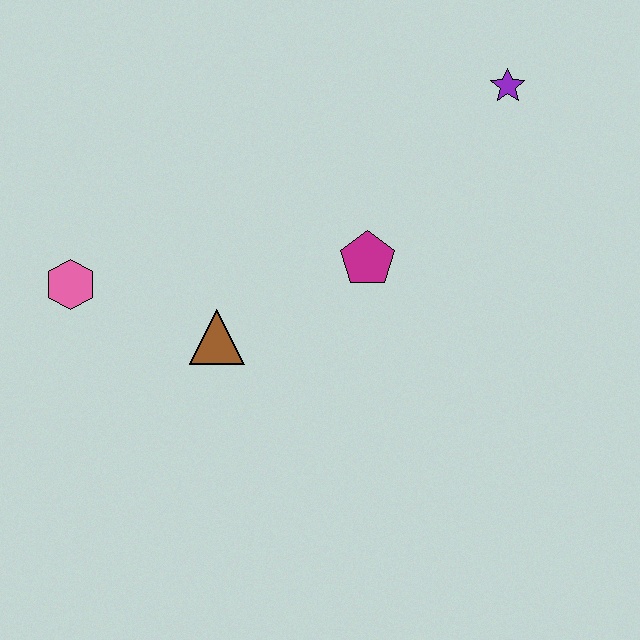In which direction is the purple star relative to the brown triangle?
The purple star is to the right of the brown triangle.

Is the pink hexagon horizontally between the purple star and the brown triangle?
No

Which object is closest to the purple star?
The magenta pentagon is closest to the purple star.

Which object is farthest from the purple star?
The pink hexagon is farthest from the purple star.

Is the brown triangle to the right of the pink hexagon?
Yes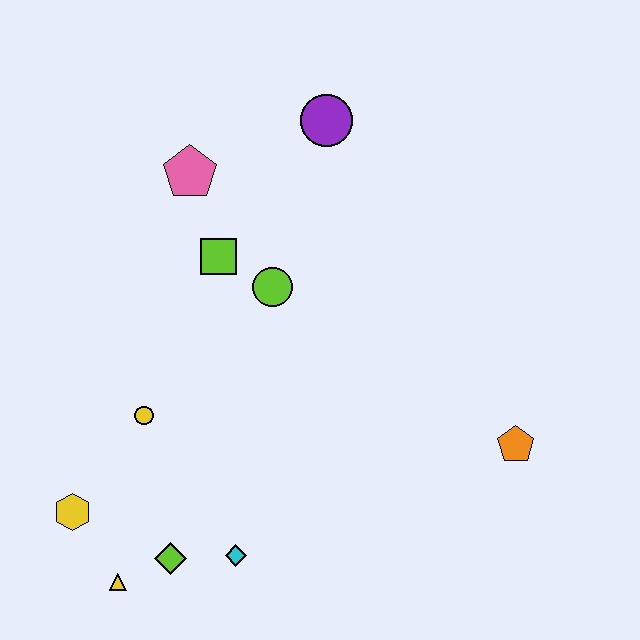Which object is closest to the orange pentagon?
The lime circle is closest to the orange pentagon.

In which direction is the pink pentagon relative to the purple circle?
The pink pentagon is to the left of the purple circle.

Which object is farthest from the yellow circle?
The orange pentagon is farthest from the yellow circle.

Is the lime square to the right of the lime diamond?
Yes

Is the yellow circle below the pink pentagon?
Yes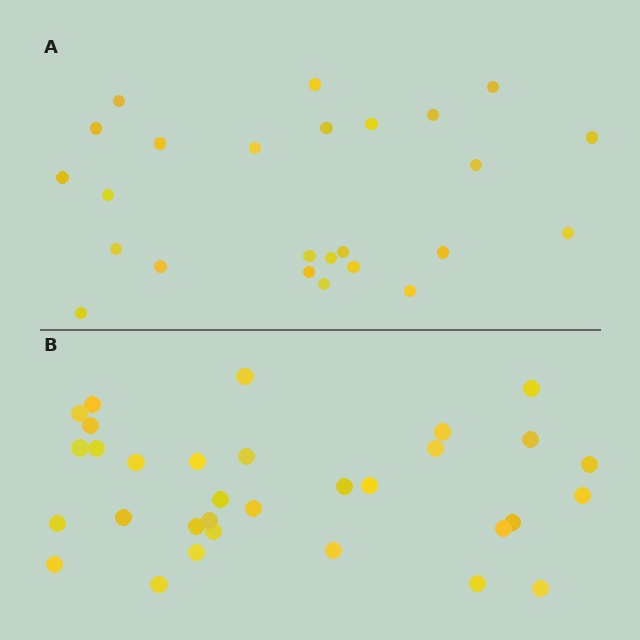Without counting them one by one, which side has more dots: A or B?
Region B (the bottom region) has more dots.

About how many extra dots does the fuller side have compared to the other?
Region B has roughly 8 or so more dots than region A.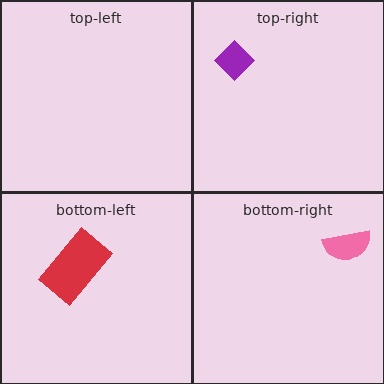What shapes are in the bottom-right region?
The pink semicircle.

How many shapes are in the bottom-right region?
1.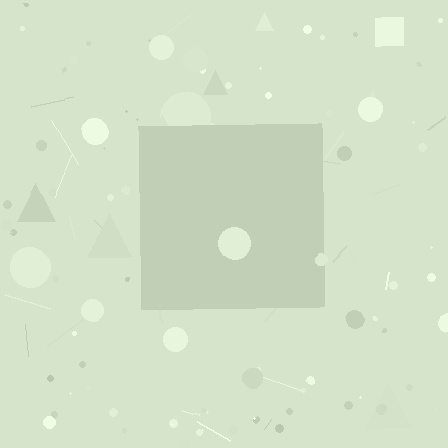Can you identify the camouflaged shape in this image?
The camouflaged shape is a square.